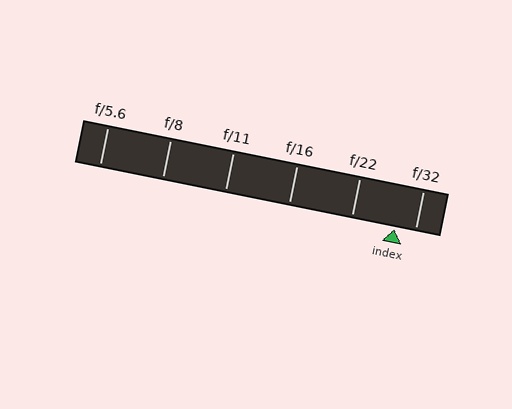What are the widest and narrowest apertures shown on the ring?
The widest aperture shown is f/5.6 and the narrowest is f/32.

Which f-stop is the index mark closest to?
The index mark is closest to f/32.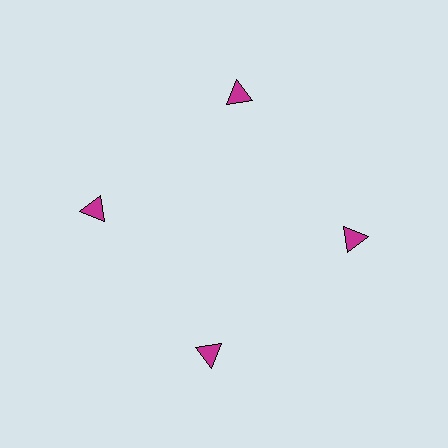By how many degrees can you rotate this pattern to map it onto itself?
The pattern maps onto itself every 90 degrees of rotation.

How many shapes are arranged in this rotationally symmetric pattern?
There are 4 shapes, arranged in 4 groups of 1.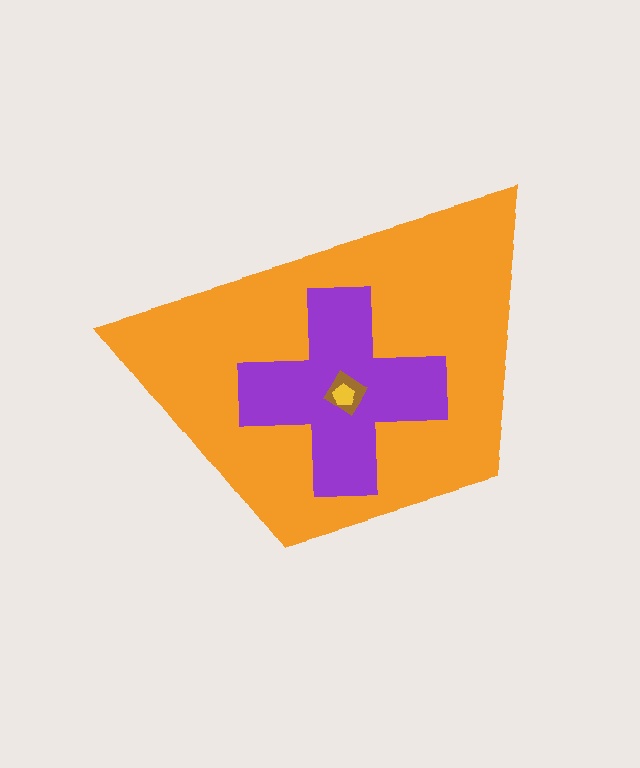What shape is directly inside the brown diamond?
The yellow pentagon.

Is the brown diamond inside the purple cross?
Yes.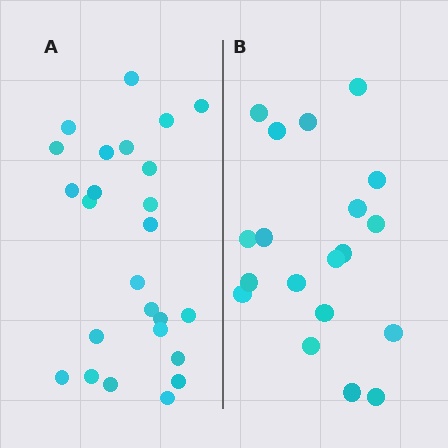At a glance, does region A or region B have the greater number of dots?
Region A (the left region) has more dots.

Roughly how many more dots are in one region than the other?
Region A has about 6 more dots than region B.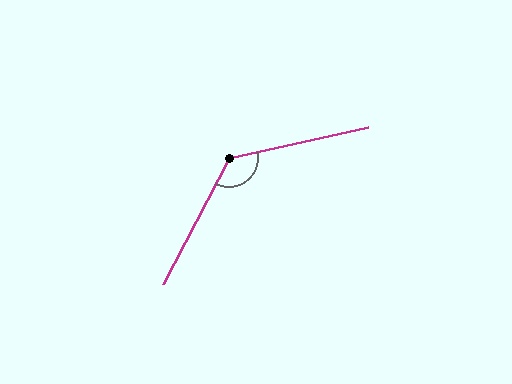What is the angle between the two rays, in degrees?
Approximately 130 degrees.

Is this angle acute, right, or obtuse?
It is obtuse.